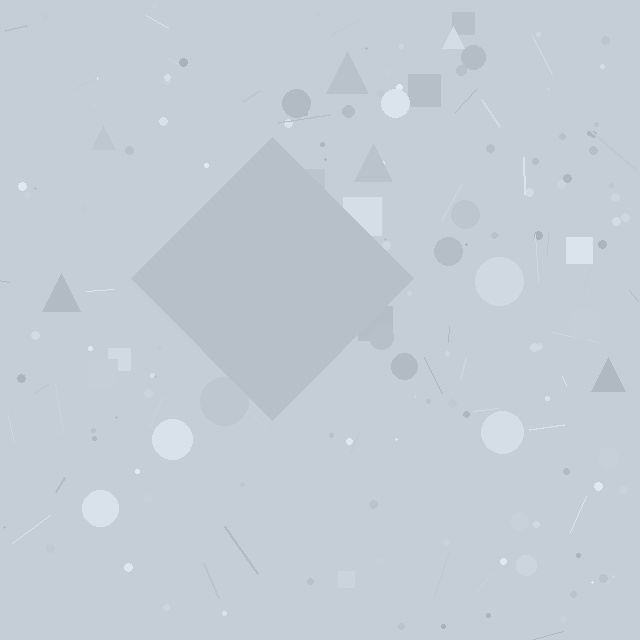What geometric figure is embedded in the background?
A diamond is embedded in the background.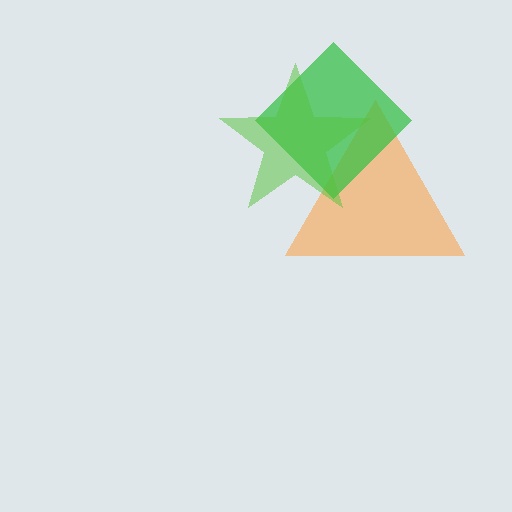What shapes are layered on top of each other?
The layered shapes are: an orange triangle, a green diamond, a lime star.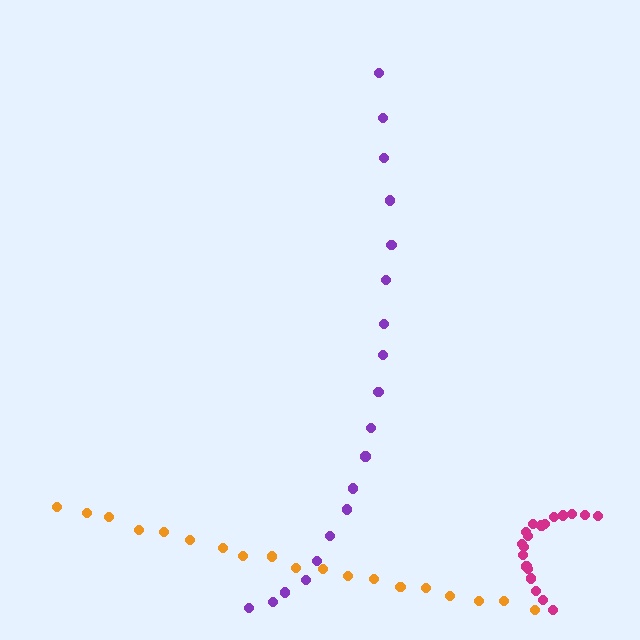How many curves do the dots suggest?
There are 3 distinct paths.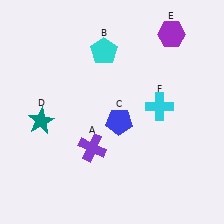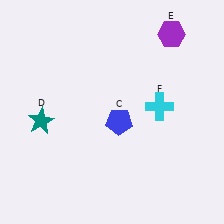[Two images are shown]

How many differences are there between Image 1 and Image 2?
There are 2 differences between the two images.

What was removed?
The purple cross (A), the cyan pentagon (B) were removed in Image 2.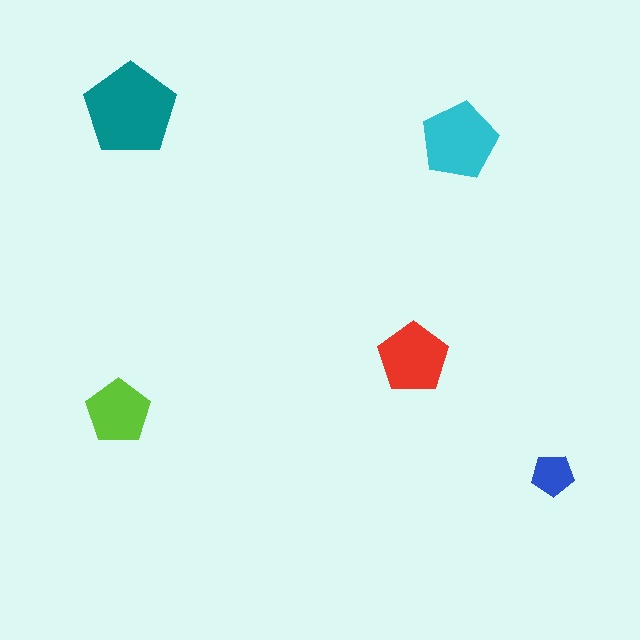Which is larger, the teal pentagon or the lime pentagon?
The teal one.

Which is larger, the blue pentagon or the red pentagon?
The red one.